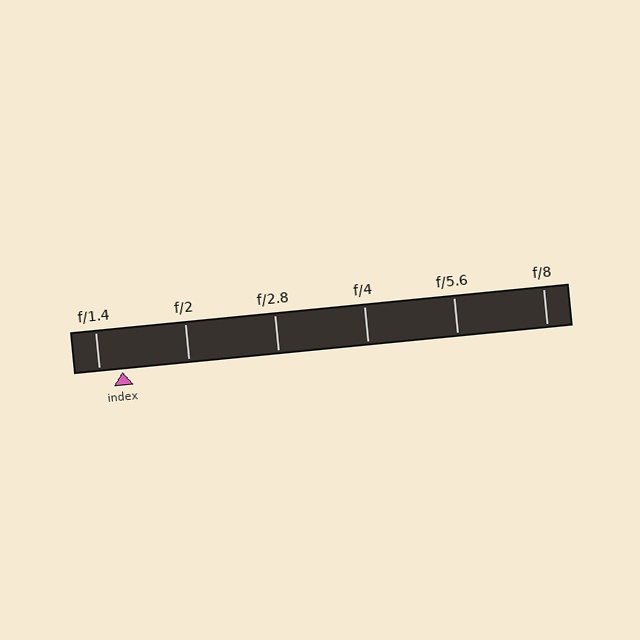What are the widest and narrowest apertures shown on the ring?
The widest aperture shown is f/1.4 and the narrowest is f/8.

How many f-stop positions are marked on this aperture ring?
There are 6 f-stop positions marked.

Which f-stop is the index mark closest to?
The index mark is closest to f/1.4.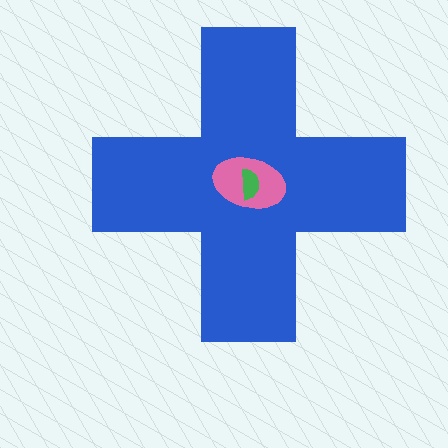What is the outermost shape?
The blue cross.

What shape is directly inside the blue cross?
The pink ellipse.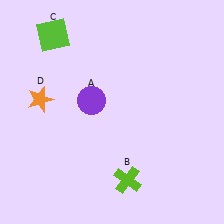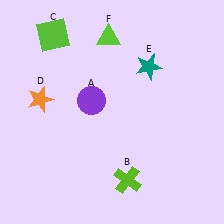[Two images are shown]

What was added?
A teal star (E), a lime triangle (F) were added in Image 2.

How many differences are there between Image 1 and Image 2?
There are 2 differences between the two images.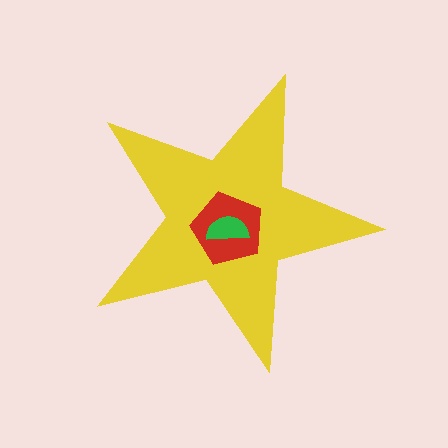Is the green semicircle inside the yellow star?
Yes.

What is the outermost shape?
The yellow star.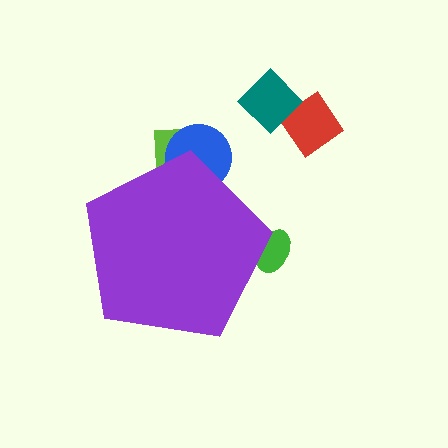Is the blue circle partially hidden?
Yes, the blue circle is partially hidden behind the purple pentagon.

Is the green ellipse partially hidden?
Yes, the green ellipse is partially hidden behind the purple pentagon.